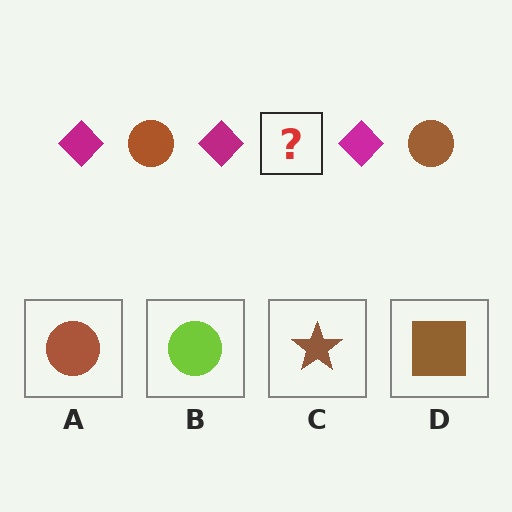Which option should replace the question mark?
Option A.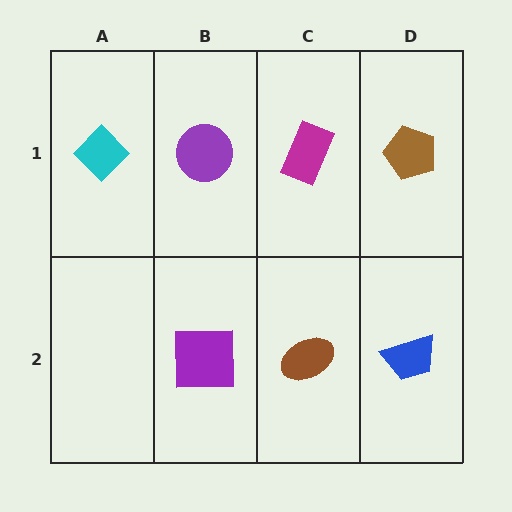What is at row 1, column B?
A purple circle.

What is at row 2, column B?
A purple square.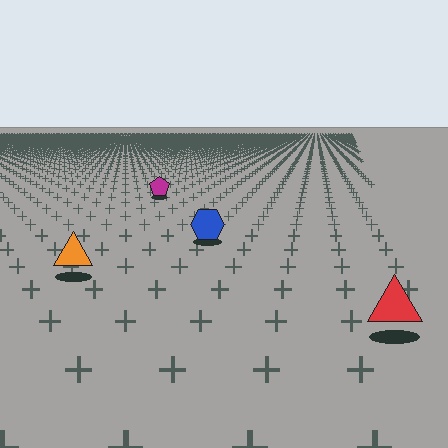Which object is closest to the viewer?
The red triangle is closest. The texture marks near it are larger and more spread out.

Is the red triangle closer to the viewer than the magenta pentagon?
Yes. The red triangle is closer — you can tell from the texture gradient: the ground texture is coarser near it.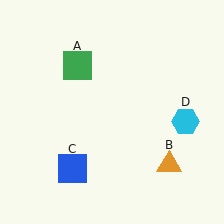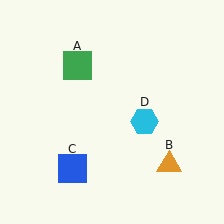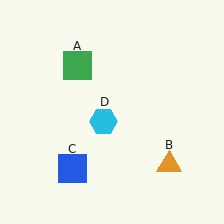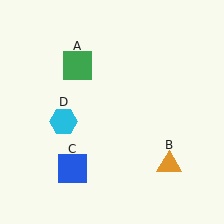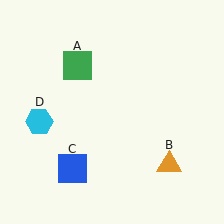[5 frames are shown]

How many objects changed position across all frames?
1 object changed position: cyan hexagon (object D).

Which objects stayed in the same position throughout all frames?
Green square (object A) and orange triangle (object B) and blue square (object C) remained stationary.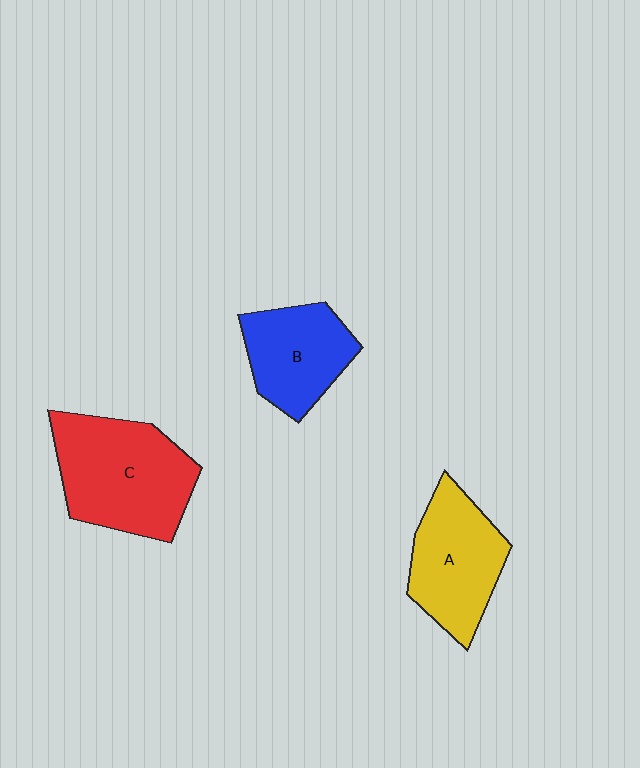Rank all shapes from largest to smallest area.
From largest to smallest: C (red), A (yellow), B (blue).